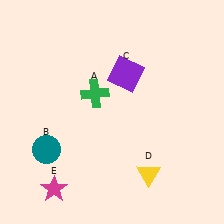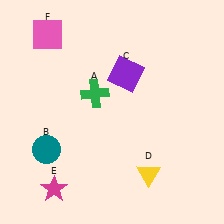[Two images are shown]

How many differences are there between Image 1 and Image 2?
There is 1 difference between the two images.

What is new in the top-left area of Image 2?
A pink square (F) was added in the top-left area of Image 2.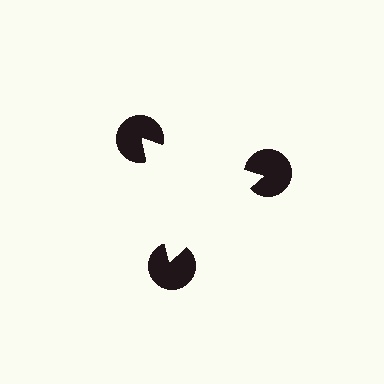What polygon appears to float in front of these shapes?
An illusory triangle — its edges are inferred from the aligned wedge cuts in the pac-man discs, not physically drawn.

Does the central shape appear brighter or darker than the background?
It typically appears slightly brighter than the background, even though no actual brightness change is drawn.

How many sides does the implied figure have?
3 sides.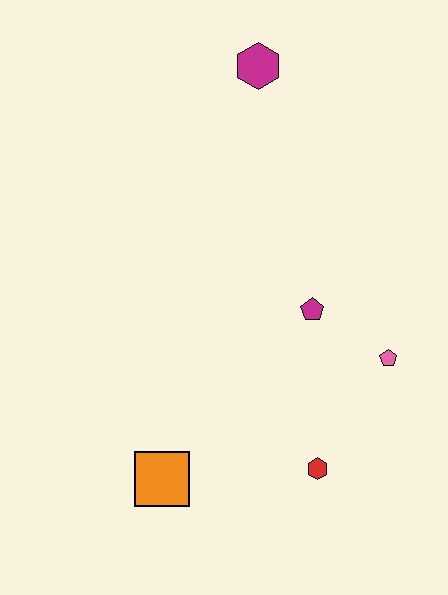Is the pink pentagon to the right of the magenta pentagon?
Yes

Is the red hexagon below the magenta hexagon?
Yes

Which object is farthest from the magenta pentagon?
The magenta hexagon is farthest from the magenta pentagon.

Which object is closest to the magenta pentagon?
The pink pentagon is closest to the magenta pentagon.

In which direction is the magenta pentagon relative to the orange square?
The magenta pentagon is above the orange square.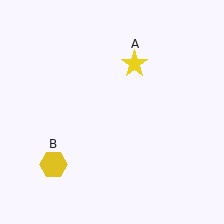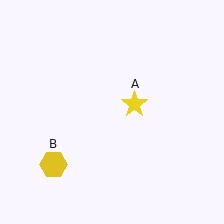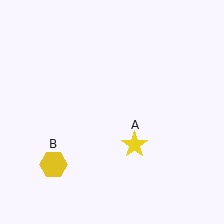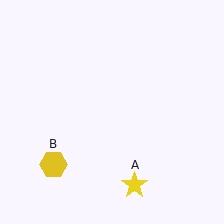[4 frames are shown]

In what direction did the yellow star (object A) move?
The yellow star (object A) moved down.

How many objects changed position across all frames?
1 object changed position: yellow star (object A).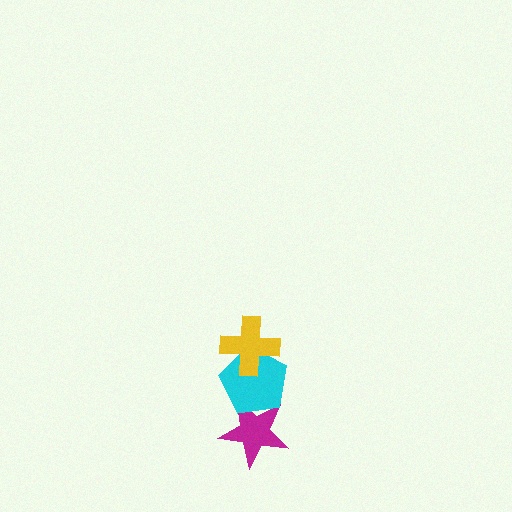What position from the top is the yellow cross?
The yellow cross is 1st from the top.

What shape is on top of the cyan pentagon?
The yellow cross is on top of the cyan pentagon.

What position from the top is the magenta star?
The magenta star is 3rd from the top.